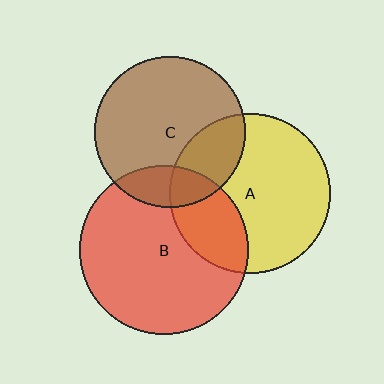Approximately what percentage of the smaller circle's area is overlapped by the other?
Approximately 25%.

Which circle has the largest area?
Circle B (red).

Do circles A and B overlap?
Yes.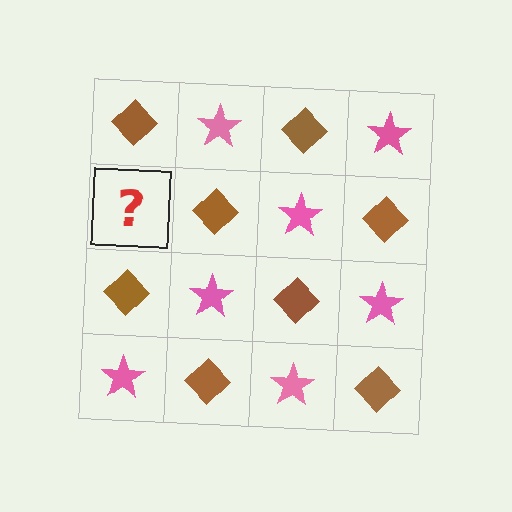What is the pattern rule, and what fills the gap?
The rule is that it alternates brown diamond and pink star in a checkerboard pattern. The gap should be filled with a pink star.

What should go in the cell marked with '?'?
The missing cell should contain a pink star.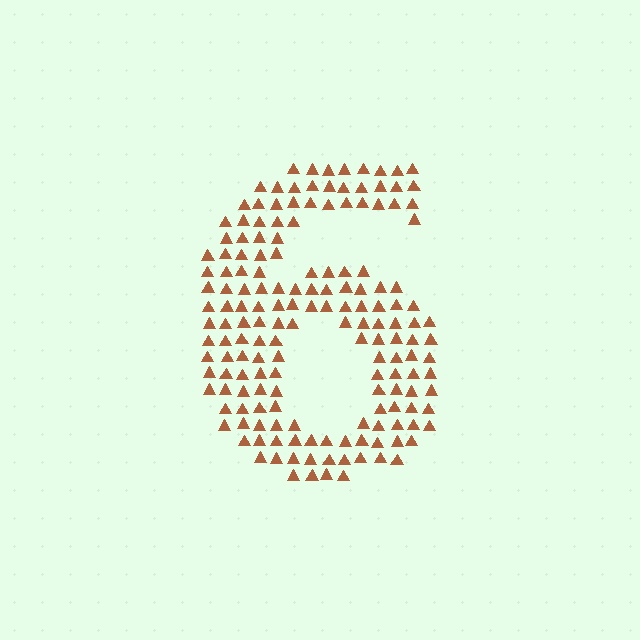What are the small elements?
The small elements are triangles.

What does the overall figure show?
The overall figure shows the digit 6.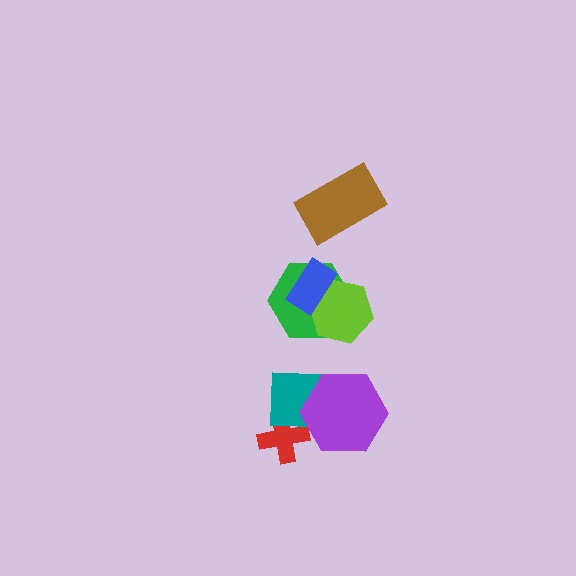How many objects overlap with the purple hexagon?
1 object overlaps with the purple hexagon.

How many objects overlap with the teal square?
2 objects overlap with the teal square.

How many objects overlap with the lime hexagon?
2 objects overlap with the lime hexagon.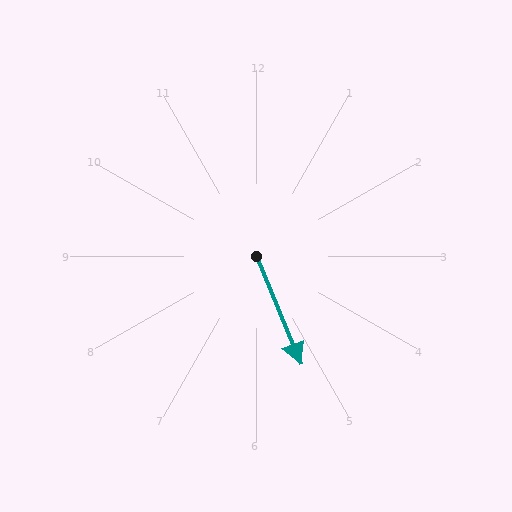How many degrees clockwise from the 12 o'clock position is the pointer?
Approximately 158 degrees.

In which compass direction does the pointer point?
South.